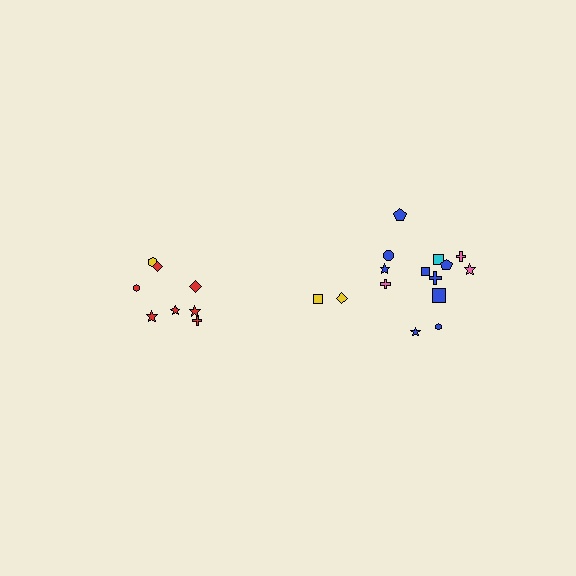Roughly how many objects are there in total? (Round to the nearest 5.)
Roughly 25 objects in total.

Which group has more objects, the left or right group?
The right group.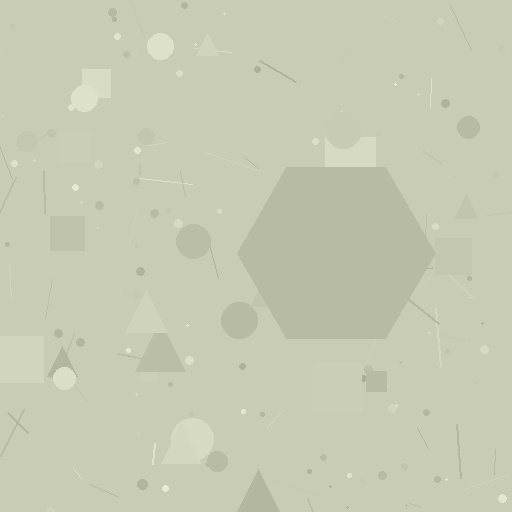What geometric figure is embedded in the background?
A hexagon is embedded in the background.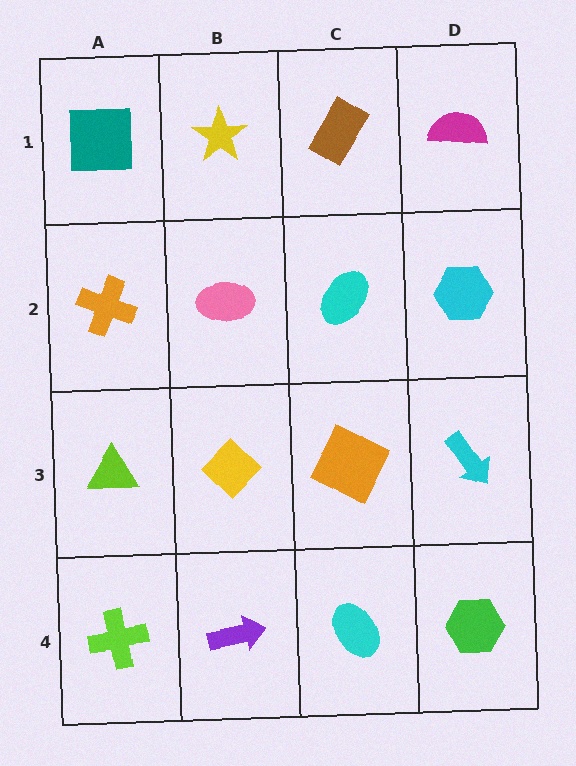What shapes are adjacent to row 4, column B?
A yellow diamond (row 3, column B), a lime cross (row 4, column A), a cyan ellipse (row 4, column C).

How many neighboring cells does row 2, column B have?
4.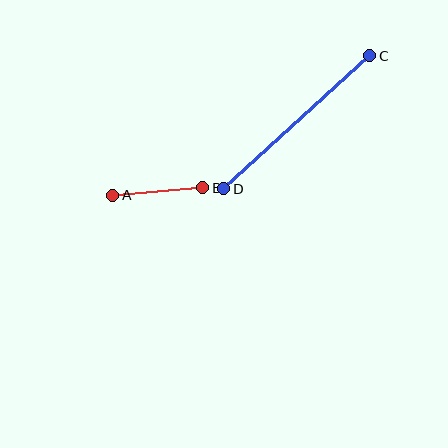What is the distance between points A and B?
The distance is approximately 90 pixels.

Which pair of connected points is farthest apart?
Points C and D are farthest apart.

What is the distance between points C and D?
The distance is approximately 198 pixels.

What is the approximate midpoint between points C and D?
The midpoint is at approximately (297, 122) pixels.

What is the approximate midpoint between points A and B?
The midpoint is at approximately (158, 191) pixels.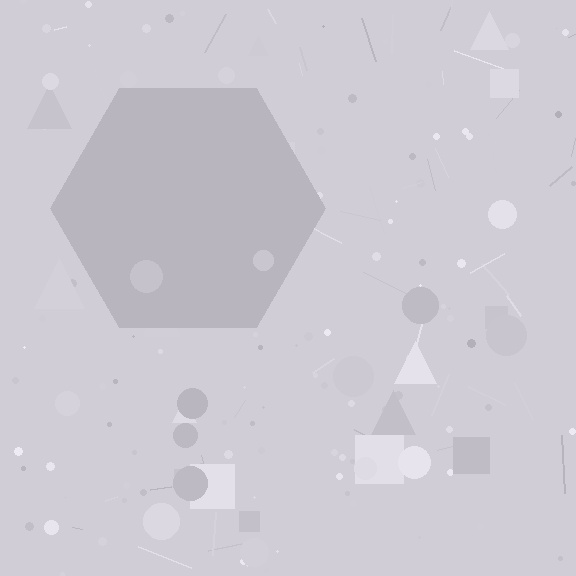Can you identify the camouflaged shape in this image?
The camouflaged shape is a hexagon.